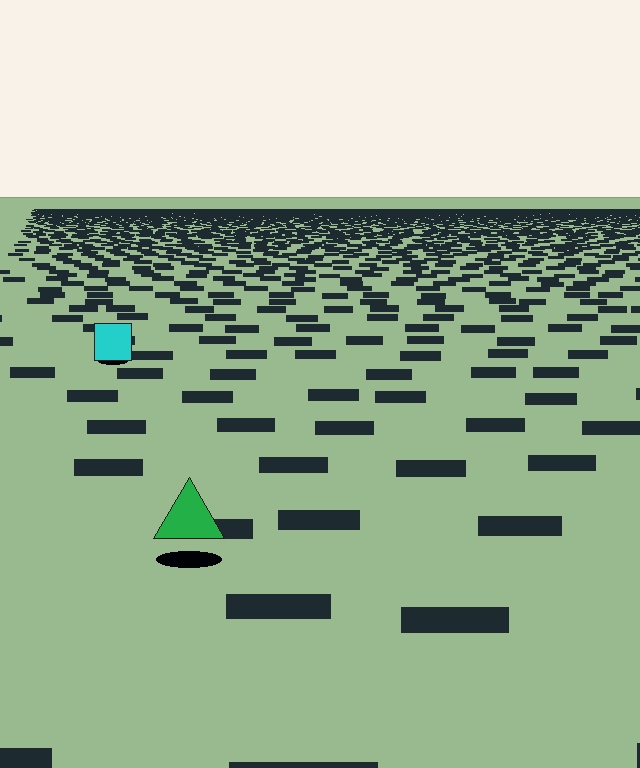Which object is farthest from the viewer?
The cyan square is farthest from the viewer. It appears smaller and the ground texture around it is denser.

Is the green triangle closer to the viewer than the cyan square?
Yes. The green triangle is closer — you can tell from the texture gradient: the ground texture is coarser near it.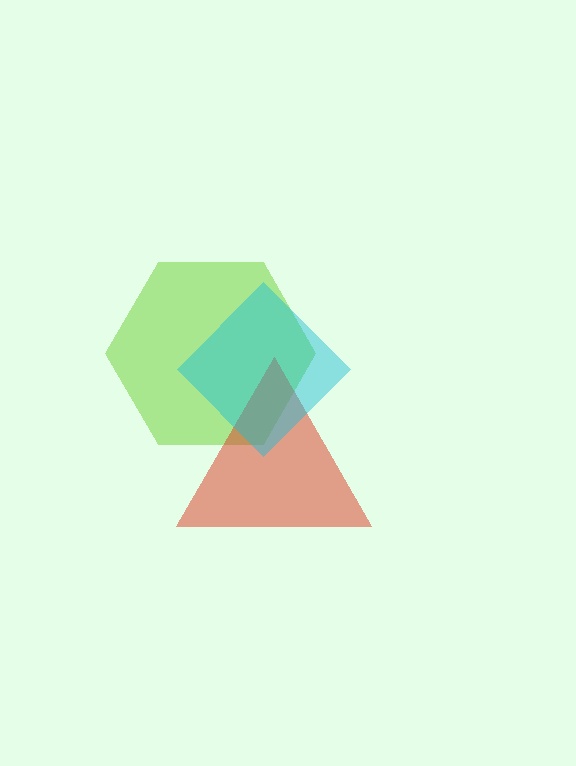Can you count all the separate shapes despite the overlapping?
Yes, there are 3 separate shapes.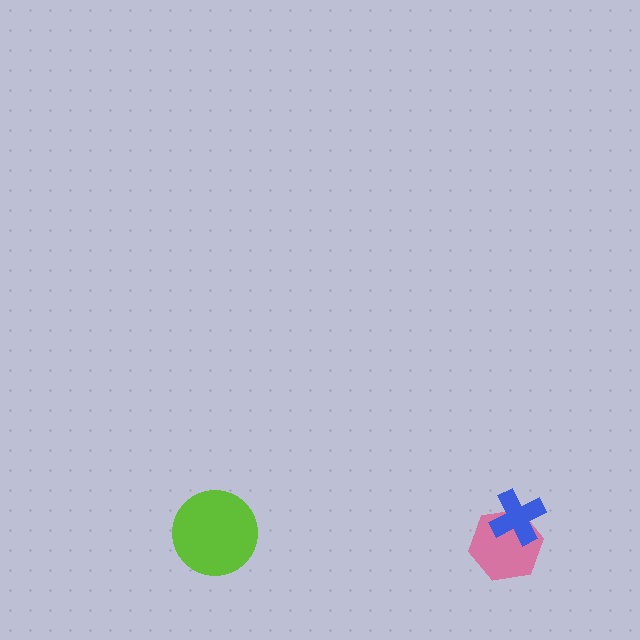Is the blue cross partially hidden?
No, no other shape covers it.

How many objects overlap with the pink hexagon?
1 object overlaps with the pink hexagon.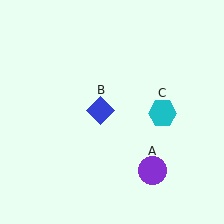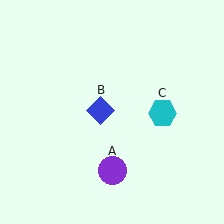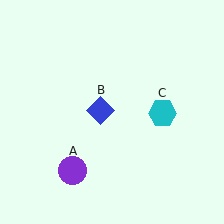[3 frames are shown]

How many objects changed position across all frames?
1 object changed position: purple circle (object A).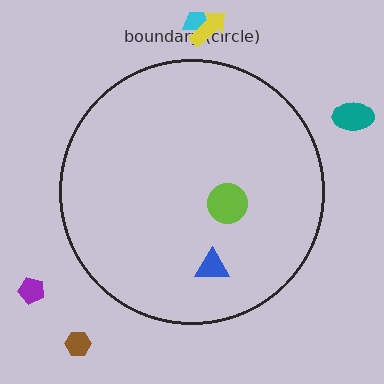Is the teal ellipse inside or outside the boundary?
Outside.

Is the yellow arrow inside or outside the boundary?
Outside.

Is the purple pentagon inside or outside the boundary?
Outside.